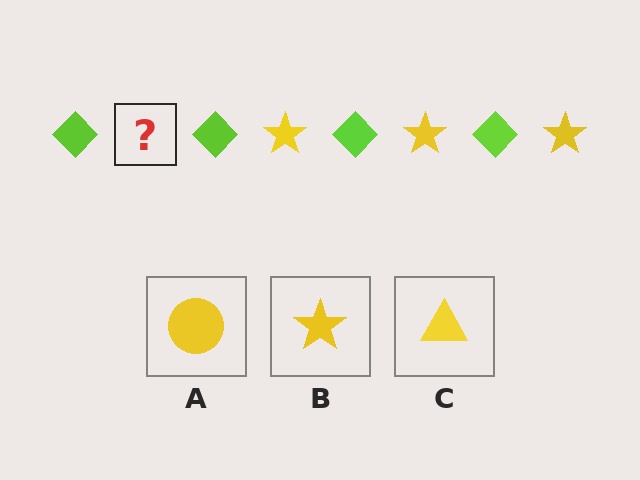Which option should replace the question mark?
Option B.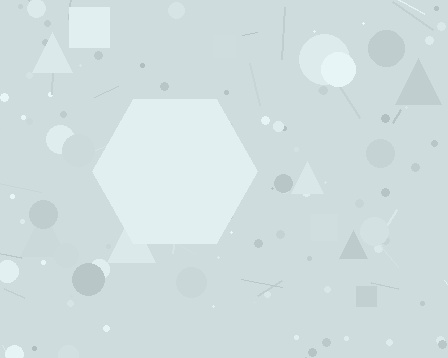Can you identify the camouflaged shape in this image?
The camouflaged shape is a hexagon.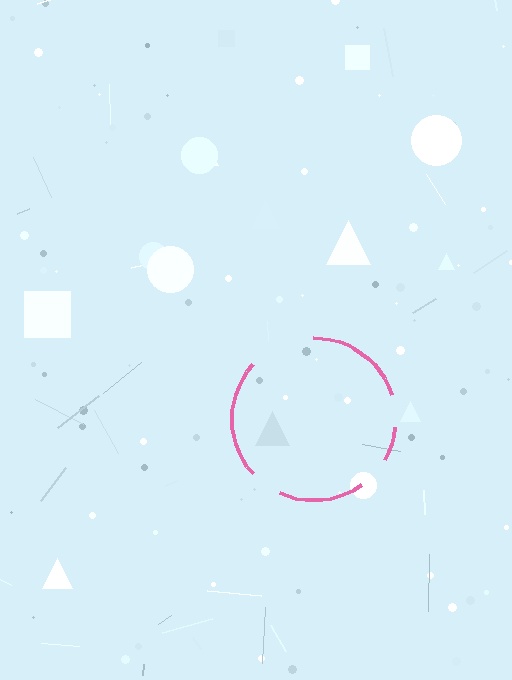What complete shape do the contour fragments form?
The contour fragments form a circle.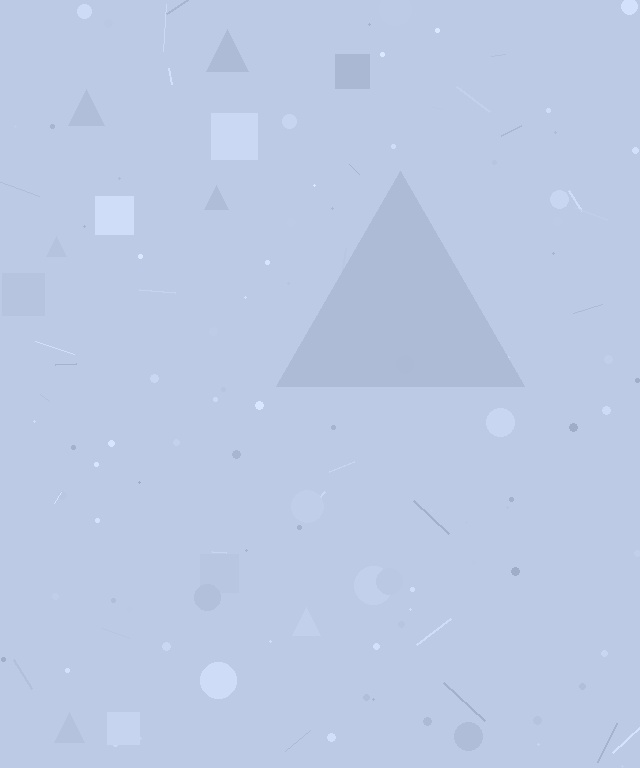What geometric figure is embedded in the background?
A triangle is embedded in the background.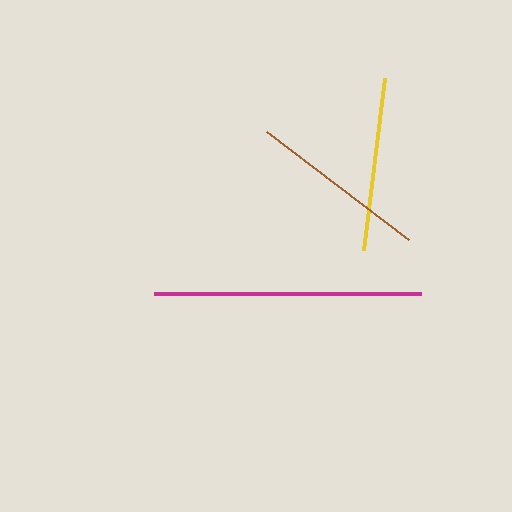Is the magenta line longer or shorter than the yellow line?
The magenta line is longer than the yellow line.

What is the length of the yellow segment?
The yellow segment is approximately 174 pixels long.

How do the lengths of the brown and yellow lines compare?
The brown and yellow lines are approximately the same length.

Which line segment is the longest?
The magenta line is the longest at approximately 268 pixels.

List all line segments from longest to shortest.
From longest to shortest: magenta, brown, yellow.